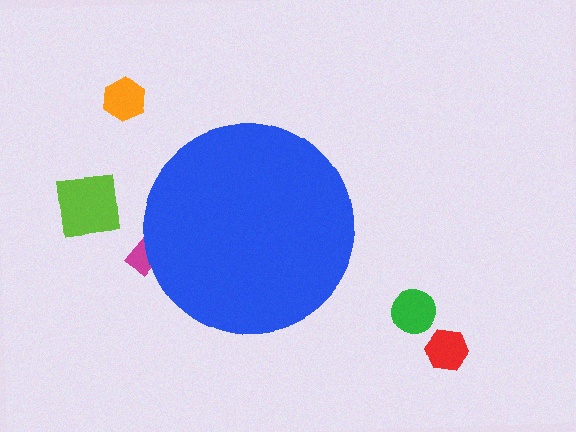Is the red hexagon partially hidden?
No, the red hexagon is fully visible.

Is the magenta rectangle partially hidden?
Yes, the magenta rectangle is partially hidden behind the blue circle.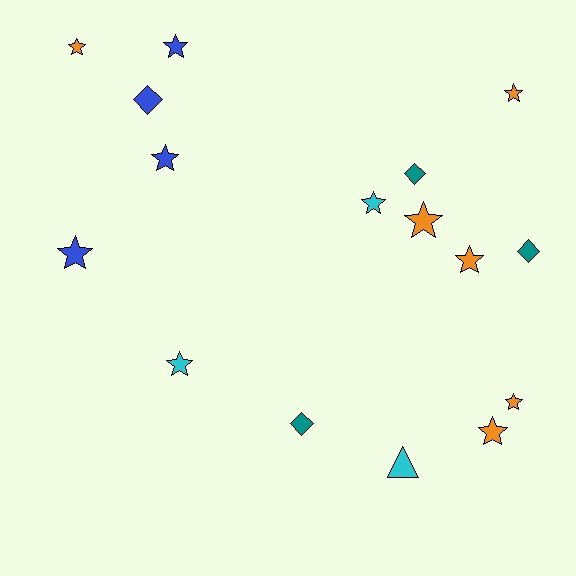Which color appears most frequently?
Orange, with 6 objects.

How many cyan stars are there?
There are 2 cyan stars.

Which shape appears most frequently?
Star, with 11 objects.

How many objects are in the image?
There are 16 objects.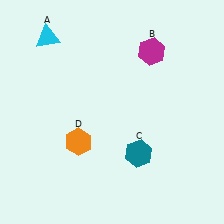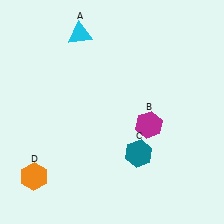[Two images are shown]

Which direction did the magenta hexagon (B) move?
The magenta hexagon (B) moved down.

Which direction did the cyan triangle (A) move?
The cyan triangle (A) moved right.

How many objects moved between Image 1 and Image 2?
3 objects moved between the two images.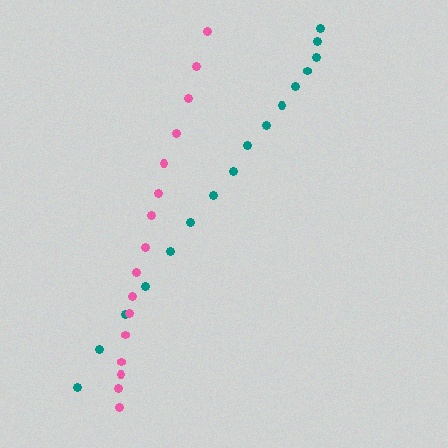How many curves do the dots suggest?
There are 2 distinct paths.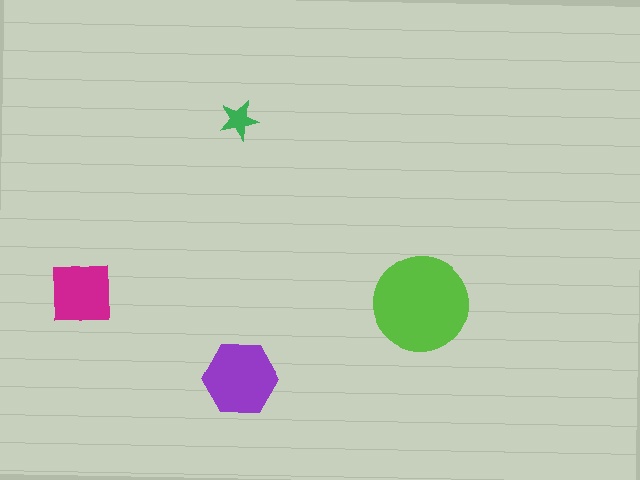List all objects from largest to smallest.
The lime circle, the purple hexagon, the magenta square, the green star.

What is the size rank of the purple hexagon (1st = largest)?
2nd.